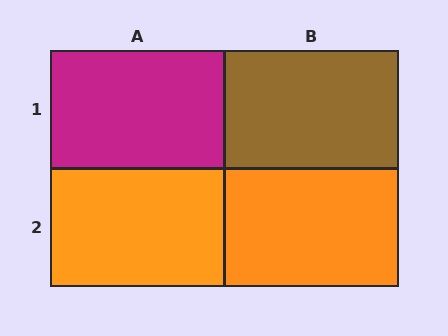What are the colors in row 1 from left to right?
Magenta, brown.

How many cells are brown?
1 cell is brown.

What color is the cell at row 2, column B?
Orange.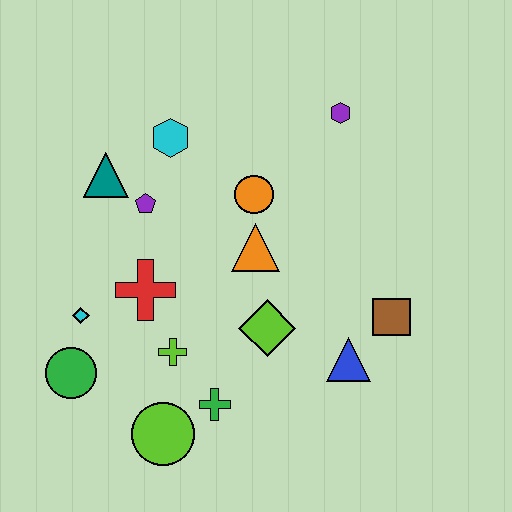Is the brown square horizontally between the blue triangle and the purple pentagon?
No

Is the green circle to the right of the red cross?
No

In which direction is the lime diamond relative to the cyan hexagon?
The lime diamond is below the cyan hexagon.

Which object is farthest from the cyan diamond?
The purple hexagon is farthest from the cyan diamond.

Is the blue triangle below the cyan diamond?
Yes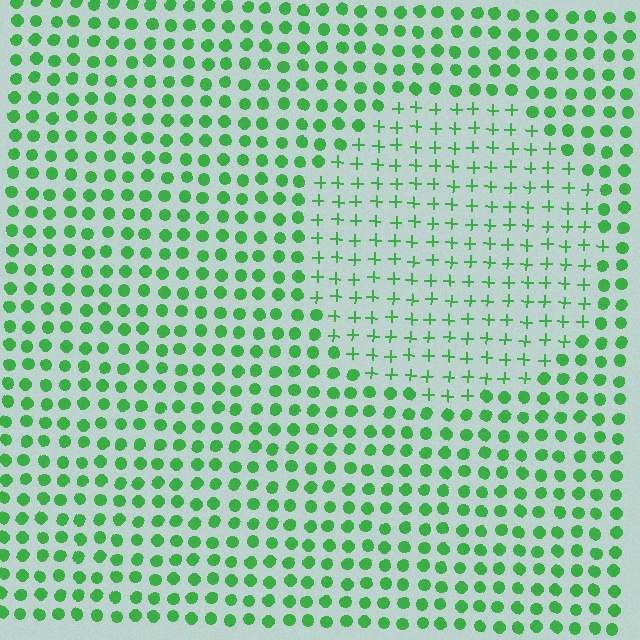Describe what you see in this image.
The image is filled with small green elements arranged in a uniform grid. A circle-shaped region contains plus signs, while the surrounding area contains circles. The boundary is defined purely by the change in element shape.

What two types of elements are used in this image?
The image uses plus signs inside the circle region and circles outside it.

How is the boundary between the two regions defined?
The boundary is defined by a change in element shape: plus signs inside vs. circles outside. All elements share the same color and spacing.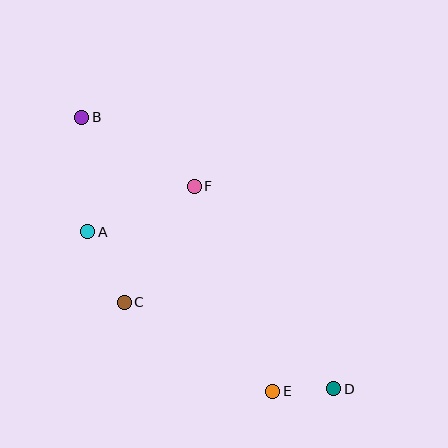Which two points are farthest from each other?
Points B and D are farthest from each other.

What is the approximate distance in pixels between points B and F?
The distance between B and F is approximately 132 pixels.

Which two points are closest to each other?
Points D and E are closest to each other.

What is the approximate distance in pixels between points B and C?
The distance between B and C is approximately 190 pixels.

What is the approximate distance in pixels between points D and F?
The distance between D and F is approximately 246 pixels.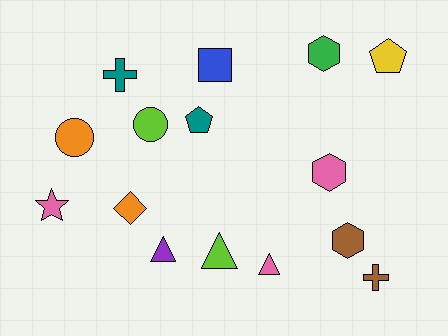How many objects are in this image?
There are 15 objects.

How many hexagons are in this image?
There are 3 hexagons.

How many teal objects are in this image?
There are 2 teal objects.